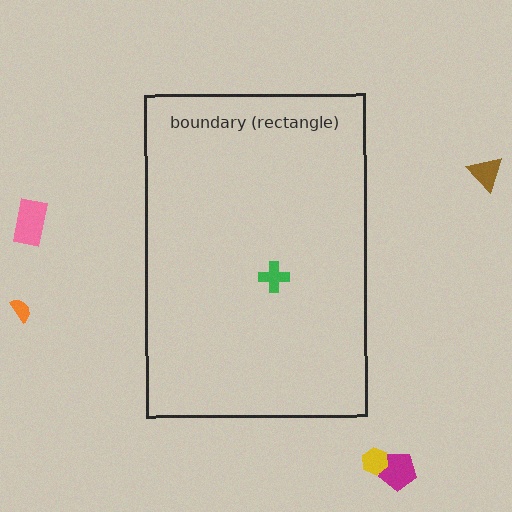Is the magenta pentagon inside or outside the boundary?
Outside.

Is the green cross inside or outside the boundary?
Inside.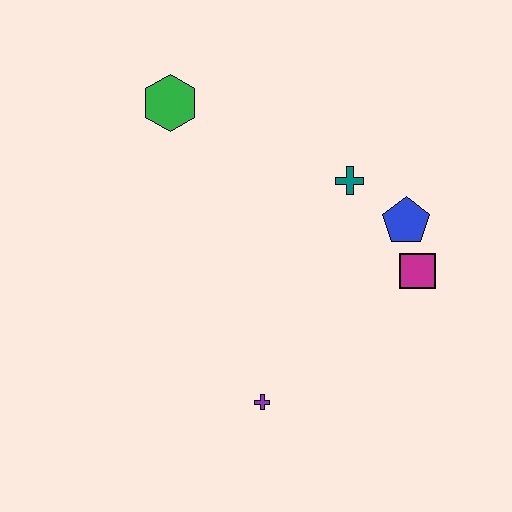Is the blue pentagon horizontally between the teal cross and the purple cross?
No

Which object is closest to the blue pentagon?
The magenta square is closest to the blue pentagon.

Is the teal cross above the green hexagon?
No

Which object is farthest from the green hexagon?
The purple cross is farthest from the green hexagon.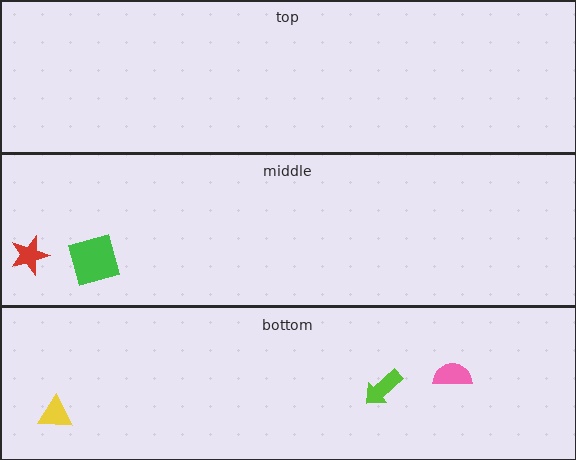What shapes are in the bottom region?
The pink semicircle, the lime arrow, the yellow triangle.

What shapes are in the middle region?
The green square, the red star.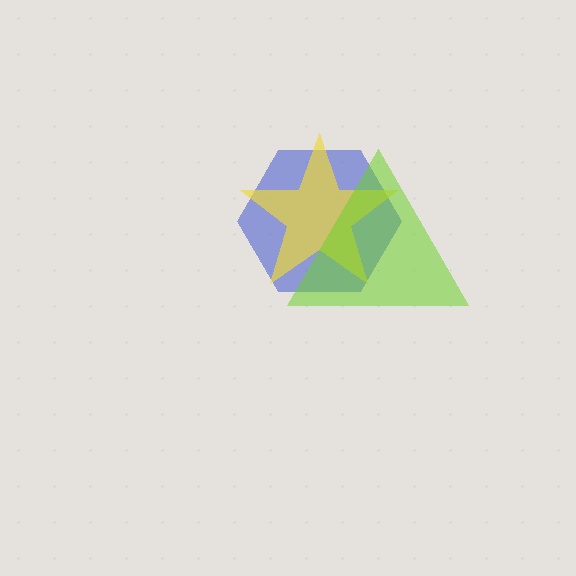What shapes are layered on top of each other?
The layered shapes are: a blue hexagon, a yellow star, a lime triangle.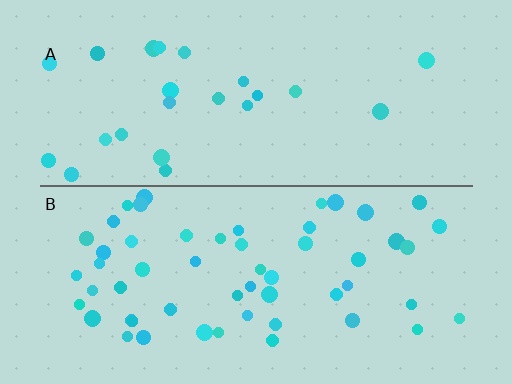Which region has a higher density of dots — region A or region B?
B (the bottom).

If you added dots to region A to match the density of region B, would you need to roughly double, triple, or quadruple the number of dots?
Approximately double.